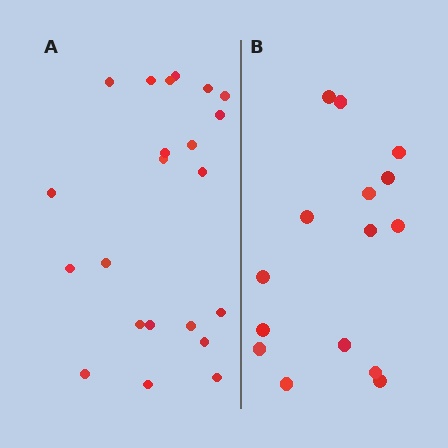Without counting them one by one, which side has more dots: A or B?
Region A (the left region) has more dots.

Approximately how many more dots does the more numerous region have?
Region A has roughly 8 or so more dots than region B.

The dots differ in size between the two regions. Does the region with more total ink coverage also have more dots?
No. Region B has more total ink coverage because its dots are larger, but region A actually contains more individual dots. Total area can be misleading — the number of items is what matters here.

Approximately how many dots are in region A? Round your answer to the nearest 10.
About 20 dots. (The exact count is 22, which rounds to 20.)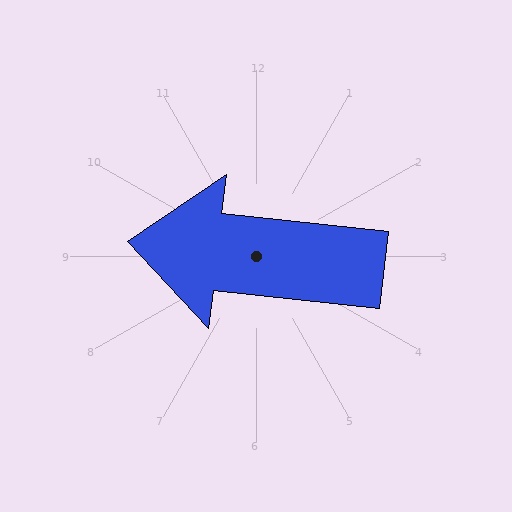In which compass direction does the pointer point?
West.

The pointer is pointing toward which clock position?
Roughly 9 o'clock.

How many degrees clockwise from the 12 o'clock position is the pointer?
Approximately 276 degrees.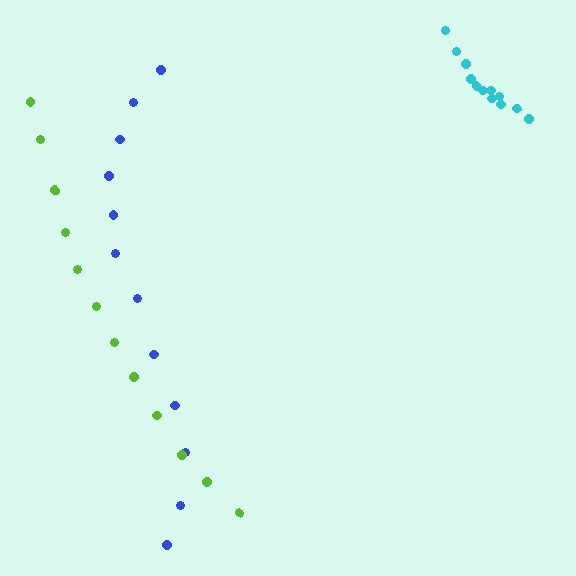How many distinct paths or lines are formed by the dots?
There are 3 distinct paths.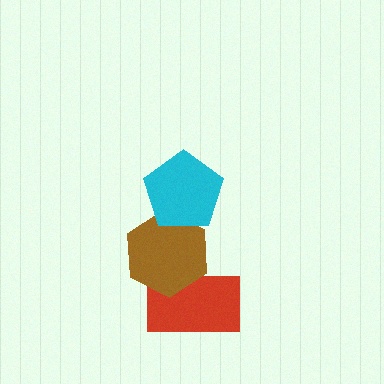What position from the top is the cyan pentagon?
The cyan pentagon is 1st from the top.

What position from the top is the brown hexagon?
The brown hexagon is 2nd from the top.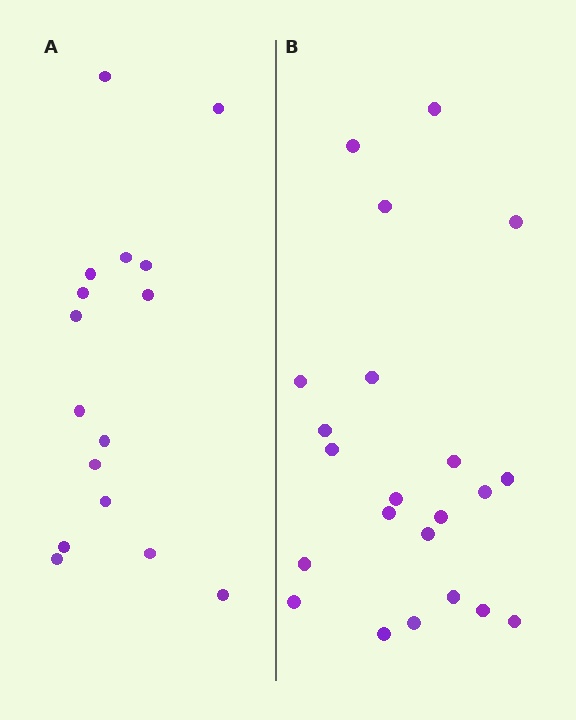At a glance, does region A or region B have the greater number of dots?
Region B (the right region) has more dots.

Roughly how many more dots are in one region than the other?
Region B has about 6 more dots than region A.